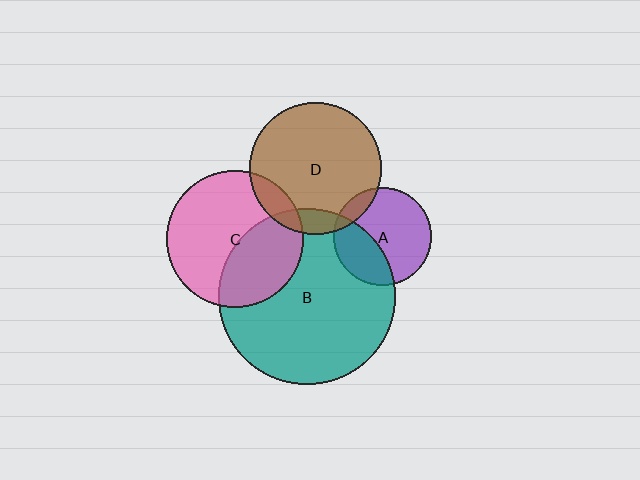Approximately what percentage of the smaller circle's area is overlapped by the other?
Approximately 40%.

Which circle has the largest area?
Circle B (teal).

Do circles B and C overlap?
Yes.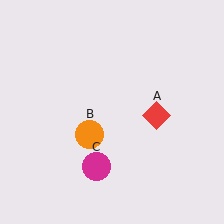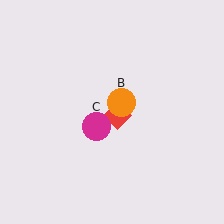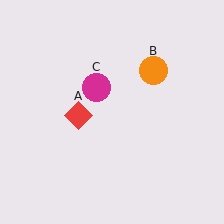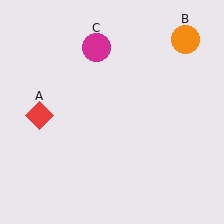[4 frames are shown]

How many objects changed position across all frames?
3 objects changed position: red diamond (object A), orange circle (object B), magenta circle (object C).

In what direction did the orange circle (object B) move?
The orange circle (object B) moved up and to the right.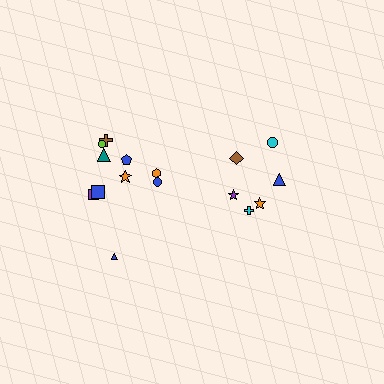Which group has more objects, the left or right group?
The left group.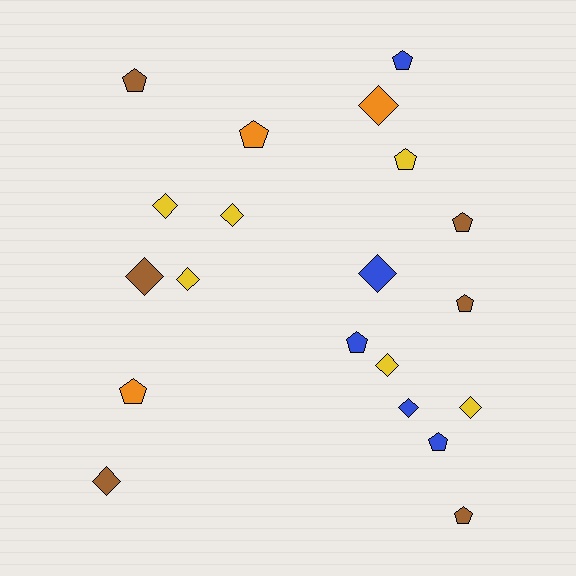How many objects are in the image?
There are 20 objects.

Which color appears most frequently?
Brown, with 6 objects.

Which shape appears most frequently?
Pentagon, with 10 objects.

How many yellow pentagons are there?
There is 1 yellow pentagon.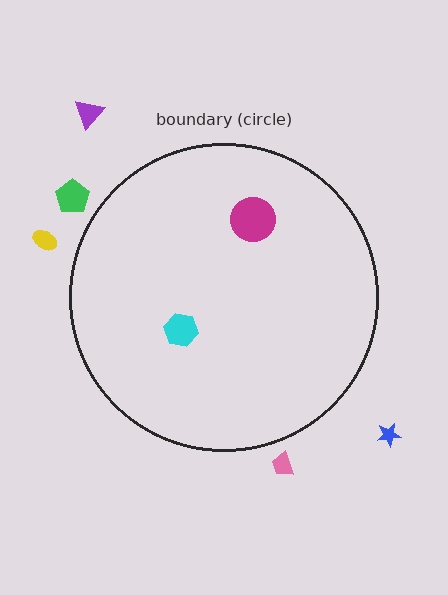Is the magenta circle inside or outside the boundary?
Inside.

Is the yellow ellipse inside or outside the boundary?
Outside.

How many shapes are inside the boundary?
2 inside, 5 outside.